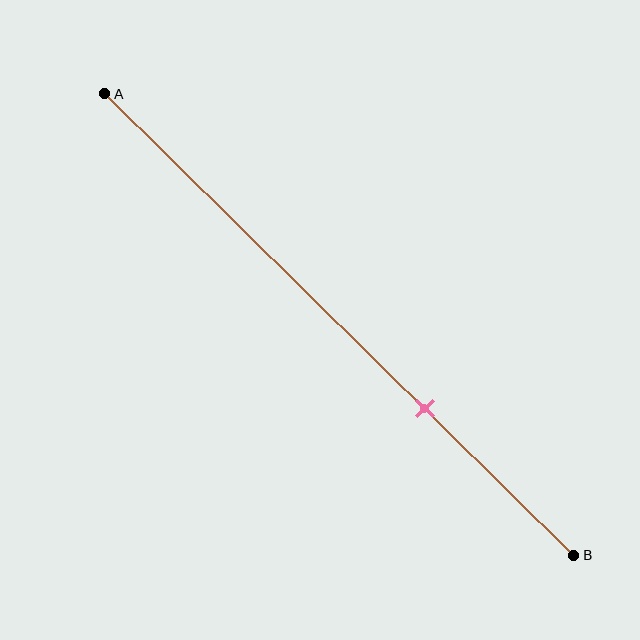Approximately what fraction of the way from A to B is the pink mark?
The pink mark is approximately 70% of the way from A to B.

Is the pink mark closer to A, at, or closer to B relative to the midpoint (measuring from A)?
The pink mark is closer to point B than the midpoint of segment AB.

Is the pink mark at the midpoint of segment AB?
No, the mark is at about 70% from A, not at the 50% midpoint.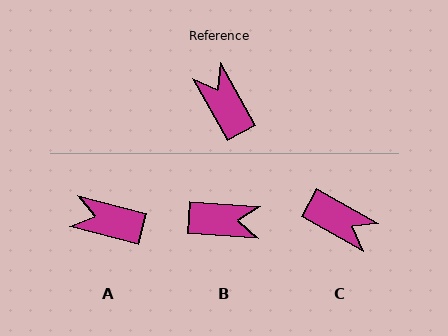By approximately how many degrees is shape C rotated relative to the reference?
Approximately 148 degrees clockwise.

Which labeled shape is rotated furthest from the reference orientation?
C, about 148 degrees away.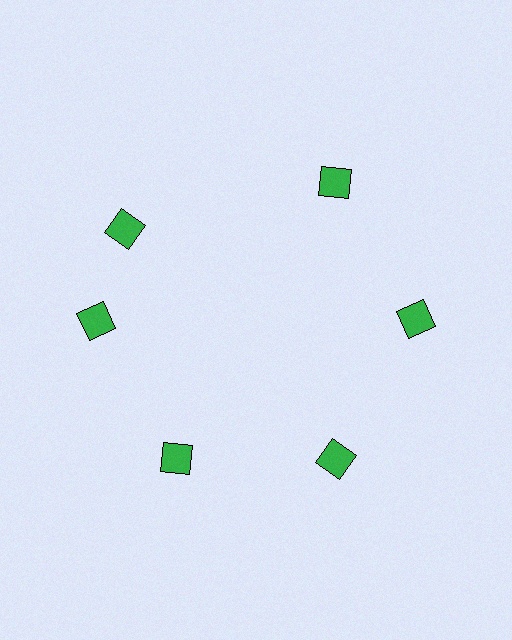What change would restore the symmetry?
The symmetry would be restored by rotating it back into even spacing with its neighbors so that all 6 diamonds sit at equal angles and equal distance from the center.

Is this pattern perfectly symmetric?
No. The 6 green diamonds are arranged in a ring, but one element near the 11 o'clock position is rotated out of alignment along the ring, breaking the 6-fold rotational symmetry.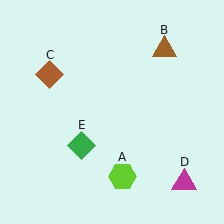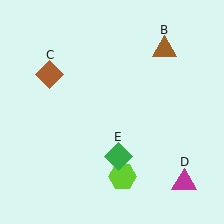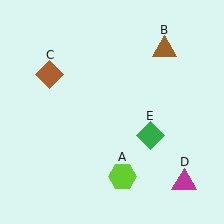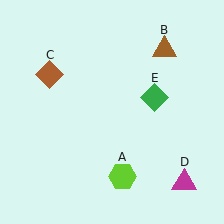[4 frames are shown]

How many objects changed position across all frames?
1 object changed position: green diamond (object E).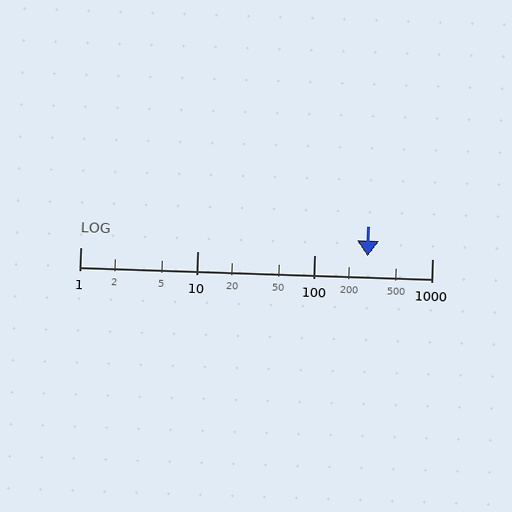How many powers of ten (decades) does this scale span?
The scale spans 3 decades, from 1 to 1000.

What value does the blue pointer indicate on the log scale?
The pointer indicates approximately 280.